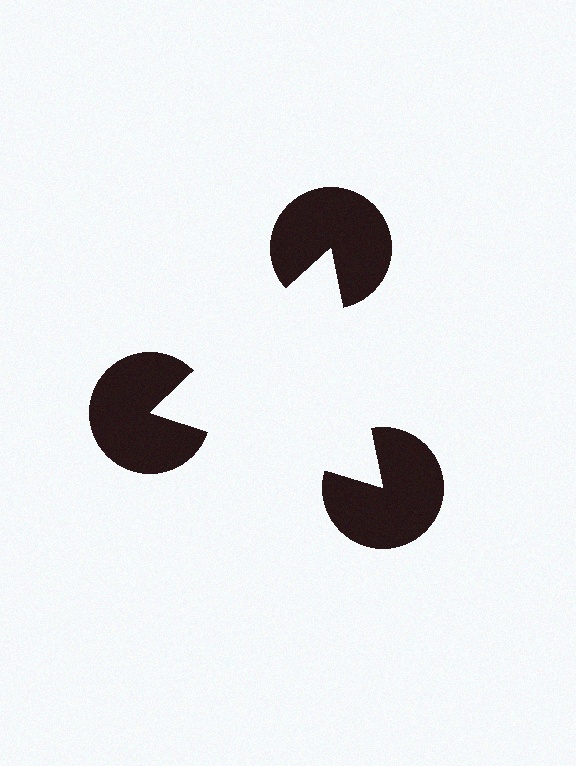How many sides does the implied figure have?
3 sides.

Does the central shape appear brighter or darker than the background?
It typically appears slightly brighter than the background, even though no actual brightness change is drawn.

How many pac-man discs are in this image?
There are 3 — one at each vertex of the illusory triangle.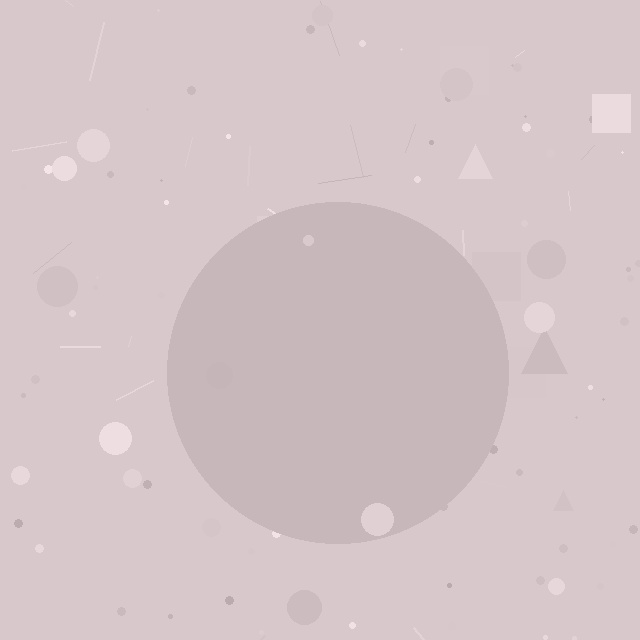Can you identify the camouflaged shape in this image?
The camouflaged shape is a circle.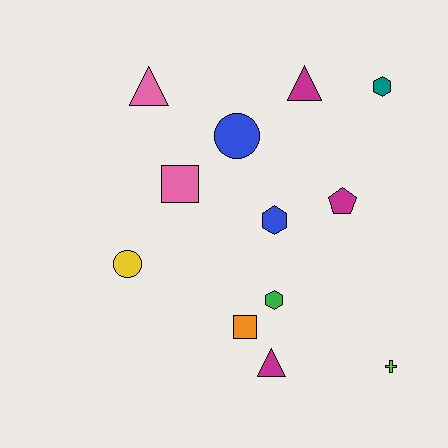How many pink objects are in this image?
There are 2 pink objects.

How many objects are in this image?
There are 12 objects.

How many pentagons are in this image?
There is 1 pentagon.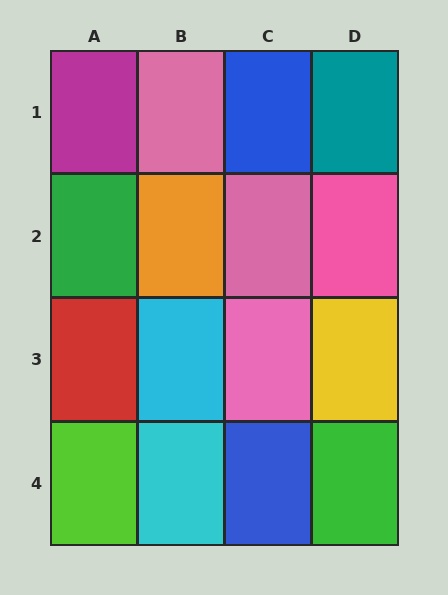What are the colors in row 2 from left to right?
Green, orange, pink, pink.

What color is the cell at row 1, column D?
Teal.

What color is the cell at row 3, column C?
Pink.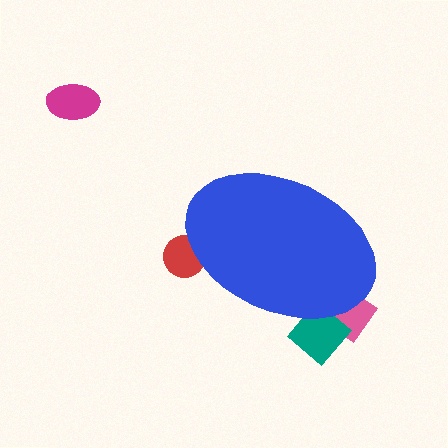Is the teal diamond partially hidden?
Yes, the teal diamond is partially hidden behind the blue ellipse.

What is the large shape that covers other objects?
A blue ellipse.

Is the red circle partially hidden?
Yes, the red circle is partially hidden behind the blue ellipse.